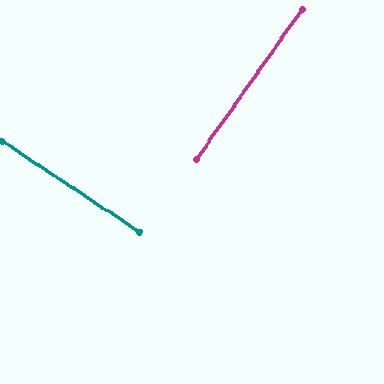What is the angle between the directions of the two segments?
Approximately 88 degrees.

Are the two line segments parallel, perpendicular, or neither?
Perpendicular — they meet at approximately 88°.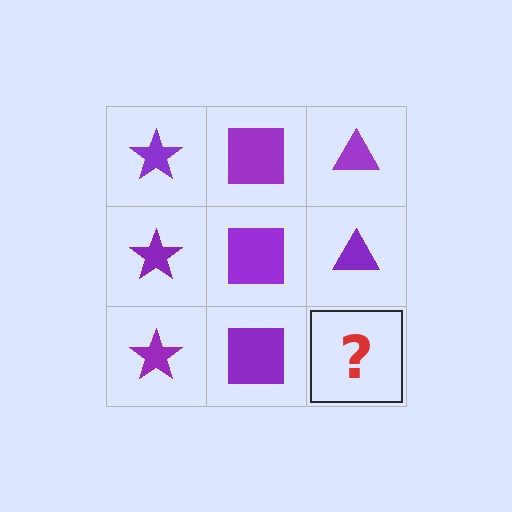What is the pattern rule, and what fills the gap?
The rule is that each column has a consistent shape. The gap should be filled with a purple triangle.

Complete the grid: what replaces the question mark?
The question mark should be replaced with a purple triangle.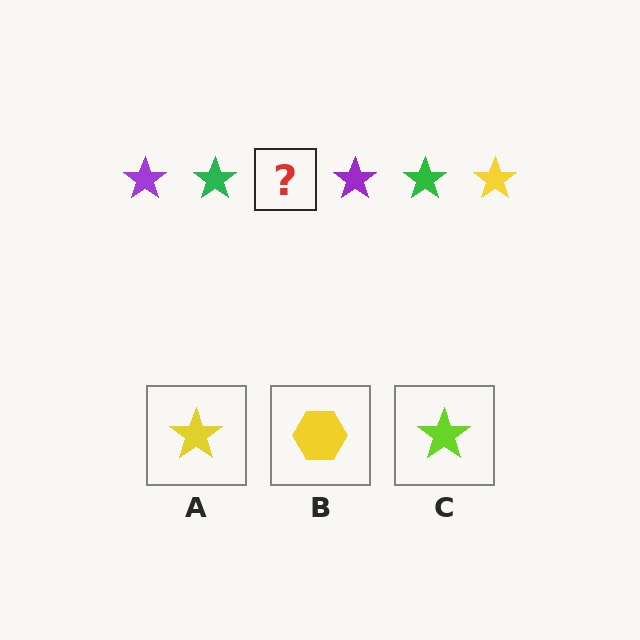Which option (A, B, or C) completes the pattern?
A.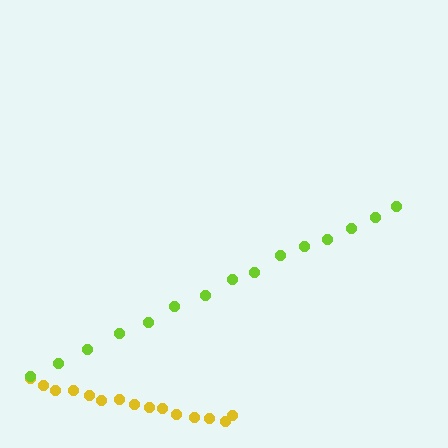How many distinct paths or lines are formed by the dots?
There are 2 distinct paths.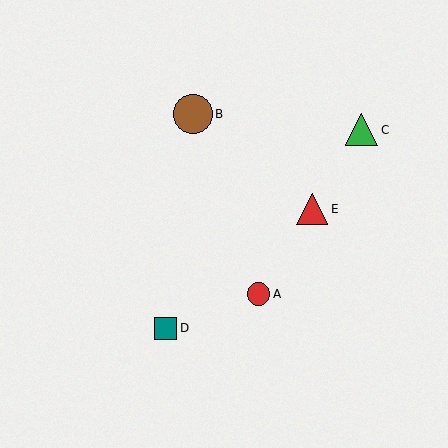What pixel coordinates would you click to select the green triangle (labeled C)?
Click at (362, 130) to select the green triangle C.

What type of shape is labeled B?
Shape B is a brown circle.